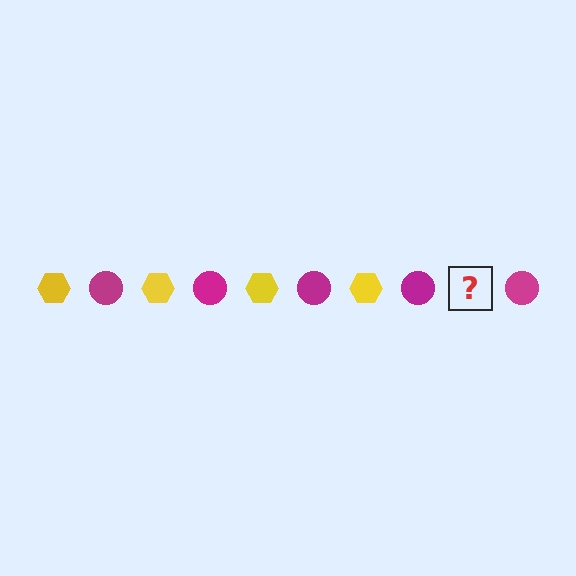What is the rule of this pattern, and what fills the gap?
The rule is that the pattern alternates between yellow hexagon and magenta circle. The gap should be filled with a yellow hexagon.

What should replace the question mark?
The question mark should be replaced with a yellow hexagon.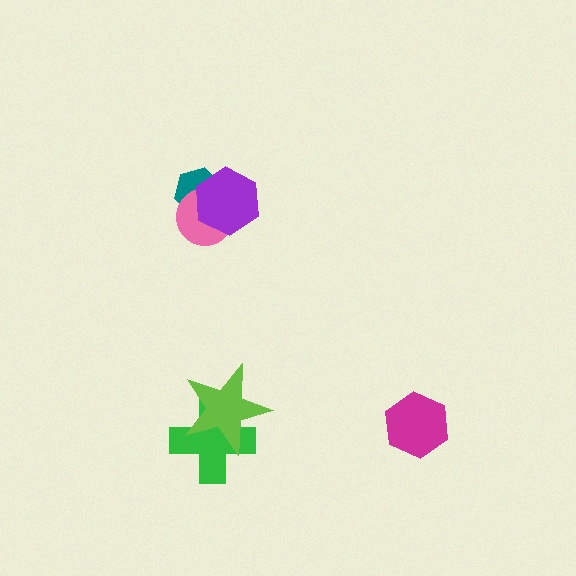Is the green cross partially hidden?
Yes, it is partially covered by another shape.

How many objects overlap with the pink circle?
2 objects overlap with the pink circle.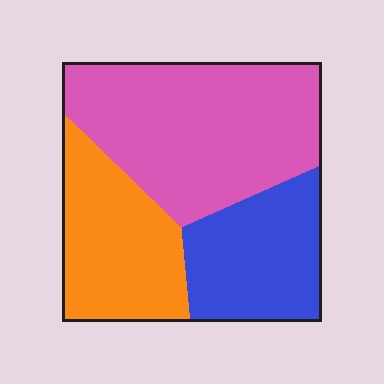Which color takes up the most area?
Pink, at roughly 45%.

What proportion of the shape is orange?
Orange covers around 30% of the shape.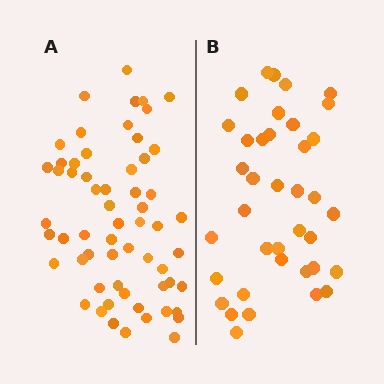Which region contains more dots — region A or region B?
Region A (the left region) has more dots.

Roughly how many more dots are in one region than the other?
Region A has approximately 20 more dots than region B.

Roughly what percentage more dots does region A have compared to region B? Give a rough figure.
About 60% more.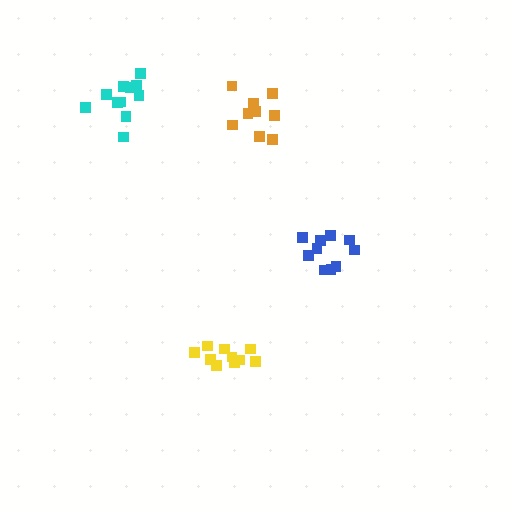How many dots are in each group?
Group 1: 10 dots, Group 2: 9 dots, Group 3: 10 dots, Group 4: 11 dots (40 total).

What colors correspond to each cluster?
The clusters are colored: blue, orange, yellow, cyan.